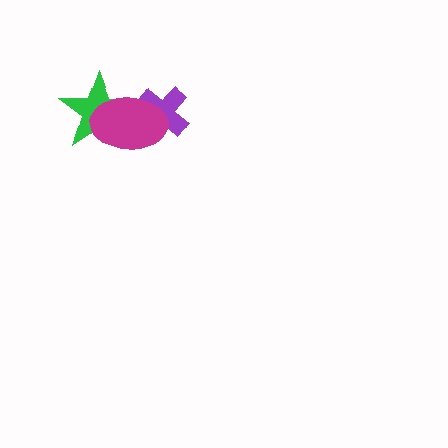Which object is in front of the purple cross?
The magenta ellipse is in front of the purple cross.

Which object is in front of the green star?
The magenta ellipse is in front of the green star.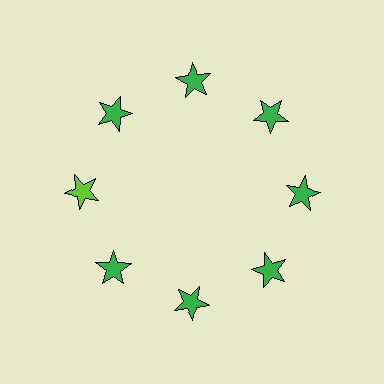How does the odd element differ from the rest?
It has a different color: lime instead of green.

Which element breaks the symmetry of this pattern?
The lime star at roughly the 9 o'clock position breaks the symmetry. All other shapes are green stars.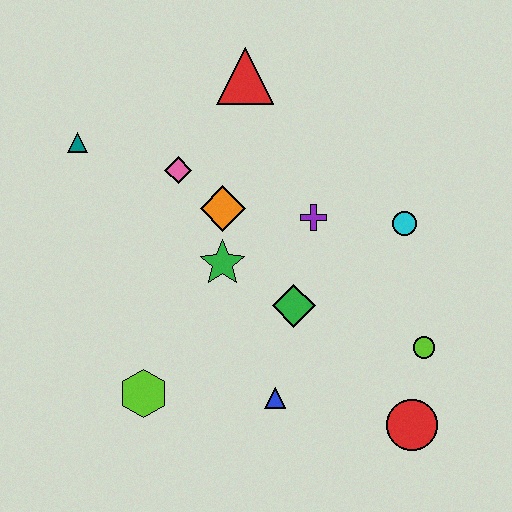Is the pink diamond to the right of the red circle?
No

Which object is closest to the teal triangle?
The pink diamond is closest to the teal triangle.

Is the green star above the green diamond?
Yes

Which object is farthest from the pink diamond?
The red circle is farthest from the pink diamond.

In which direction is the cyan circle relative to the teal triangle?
The cyan circle is to the right of the teal triangle.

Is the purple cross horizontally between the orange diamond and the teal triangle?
No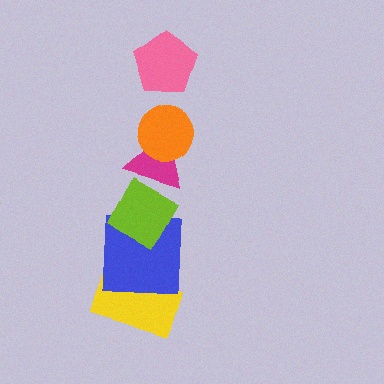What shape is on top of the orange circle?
The pink pentagon is on top of the orange circle.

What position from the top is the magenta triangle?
The magenta triangle is 3rd from the top.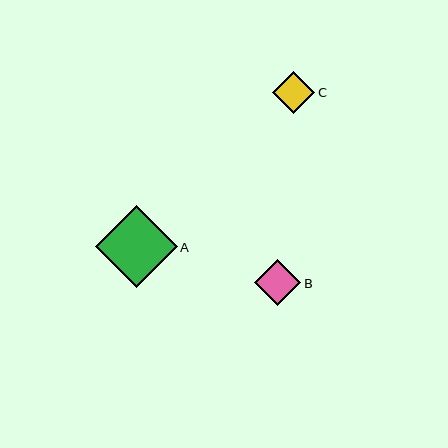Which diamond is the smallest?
Diamond C is the smallest with a size of approximately 42 pixels.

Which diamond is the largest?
Diamond A is the largest with a size of approximately 82 pixels.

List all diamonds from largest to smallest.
From largest to smallest: A, B, C.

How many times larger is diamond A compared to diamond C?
Diamond A is approximately 1.9 times the size of diamond C.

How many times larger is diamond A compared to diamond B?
Diamond A is approximately 1.8 times the size of diamond B.